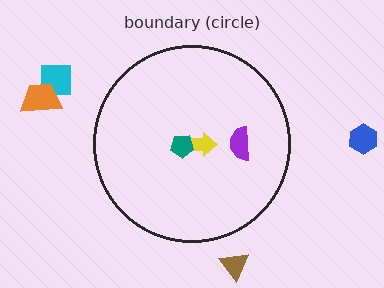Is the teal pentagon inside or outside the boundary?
Inside.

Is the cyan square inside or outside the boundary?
Outside.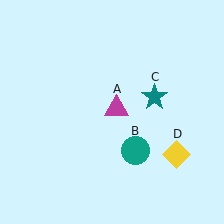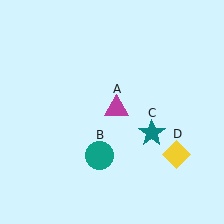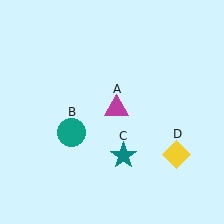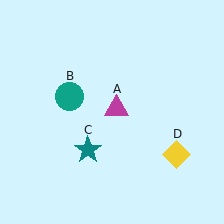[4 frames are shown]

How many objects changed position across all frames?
2 objects changed position: teal circle (object B), teal star (object C).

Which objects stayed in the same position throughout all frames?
Magenta triangle (object A) and yellow diamond (object D) remained stationary.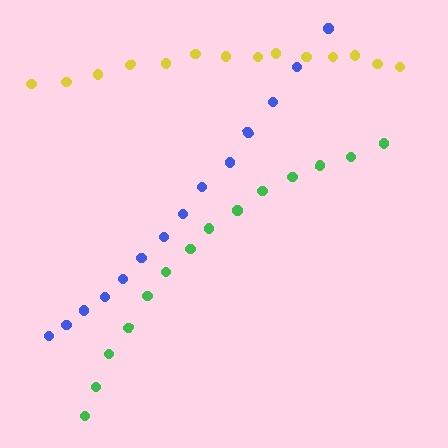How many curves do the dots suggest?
There are 3 distinct paths.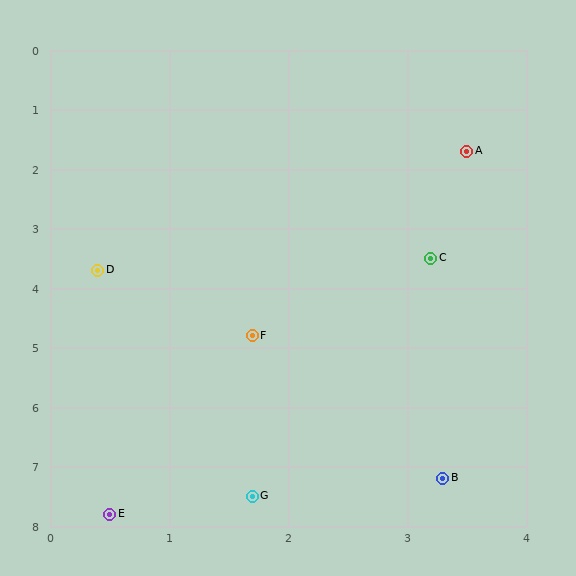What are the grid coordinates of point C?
Point C is at approximately (3.2, 3.5).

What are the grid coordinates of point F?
Point F is at approximately (1.7, 4.8).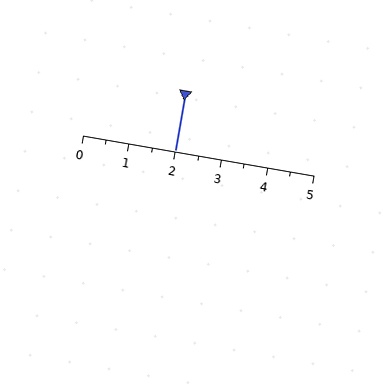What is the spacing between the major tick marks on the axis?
The major ticks are spaced 1 apart.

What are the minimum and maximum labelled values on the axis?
The axis runs from 0 to 5.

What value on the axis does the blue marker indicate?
The marker indicates approximately 2.